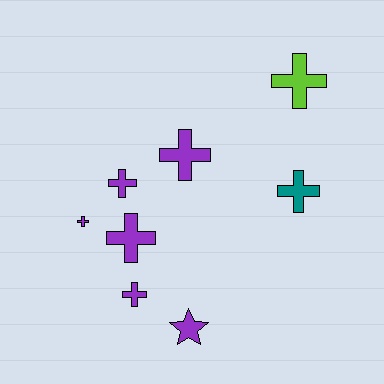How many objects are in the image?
There are 8 objects.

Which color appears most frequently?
Purple, with 6 objects.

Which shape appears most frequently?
Cross, with 7 objects.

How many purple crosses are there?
There are 5 purple crosses.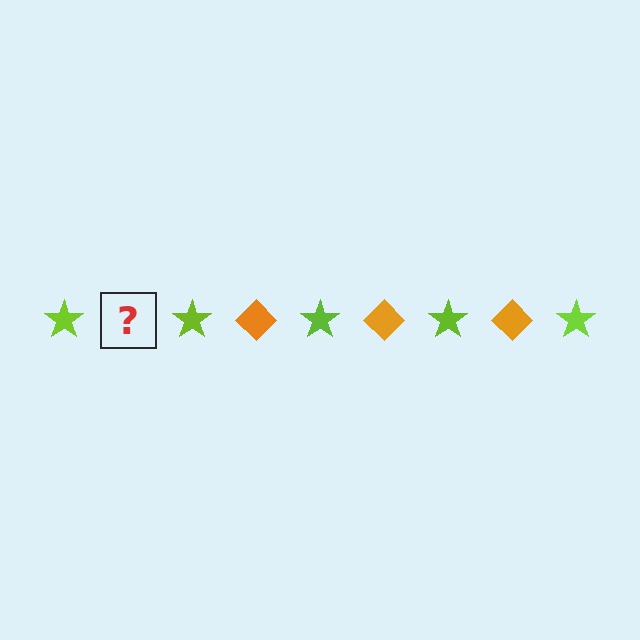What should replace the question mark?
The question mark should be replaced with an orange diamond.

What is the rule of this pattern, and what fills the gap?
The rule is that the pattern alternates between lime star and orange diamond. The gap should be filled with an orange diamond.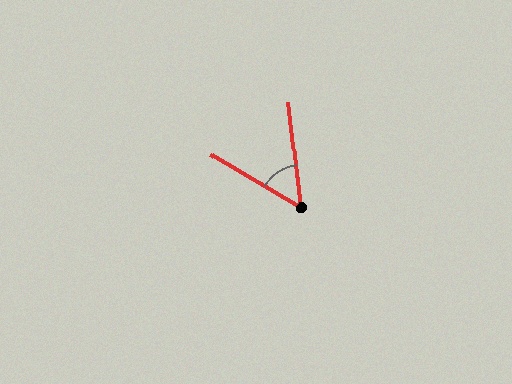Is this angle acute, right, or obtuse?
It is acute.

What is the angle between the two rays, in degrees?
Approximately 53 degrees.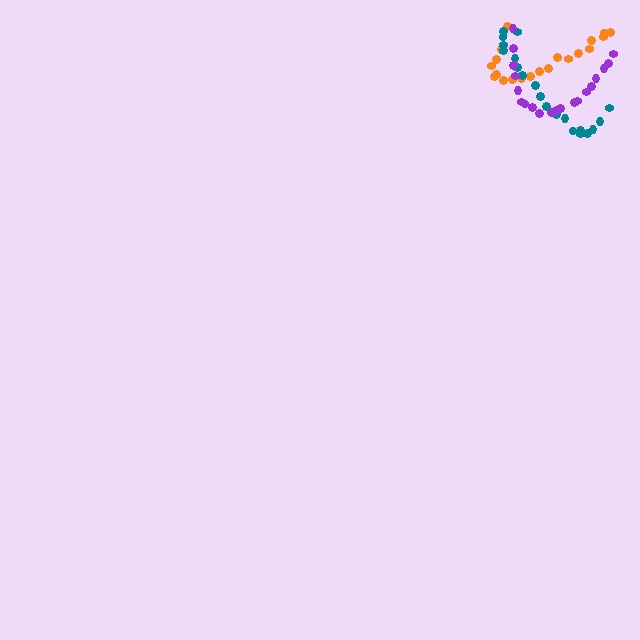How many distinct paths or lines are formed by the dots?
There are 3 distinct paths.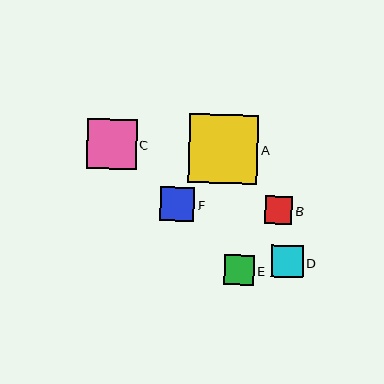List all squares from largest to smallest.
From largest to smallest: A, C, F, D, E, B.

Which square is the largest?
Square A is the largest with a size of approximately 69 pixels.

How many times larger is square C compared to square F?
Square C is approximately 1.5 times the size of square F.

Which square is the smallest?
Square B is the smallest with a size of approximately 28 pixels.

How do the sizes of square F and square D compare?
Square F and square D are approximately the same size.